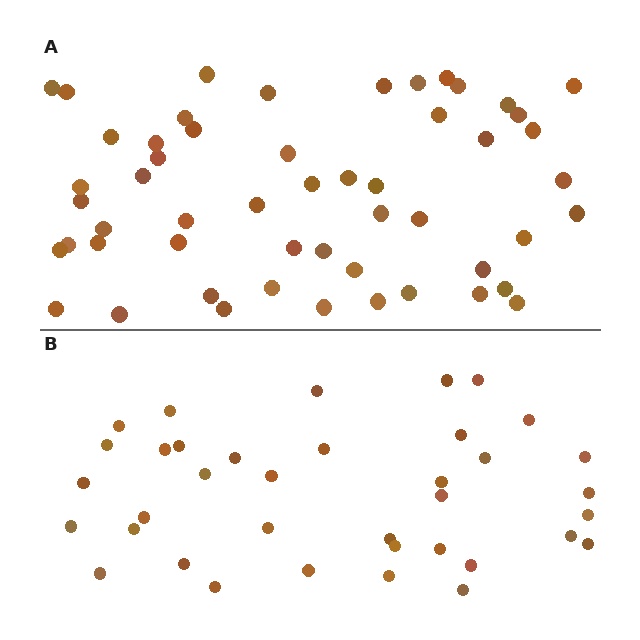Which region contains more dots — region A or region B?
Region A (the top region) has more dots.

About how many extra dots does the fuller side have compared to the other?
Region A has approximately 15 more dots than region B.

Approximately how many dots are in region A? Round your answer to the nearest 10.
About 50 dots. (The exact count is 53, which rounds to 50.)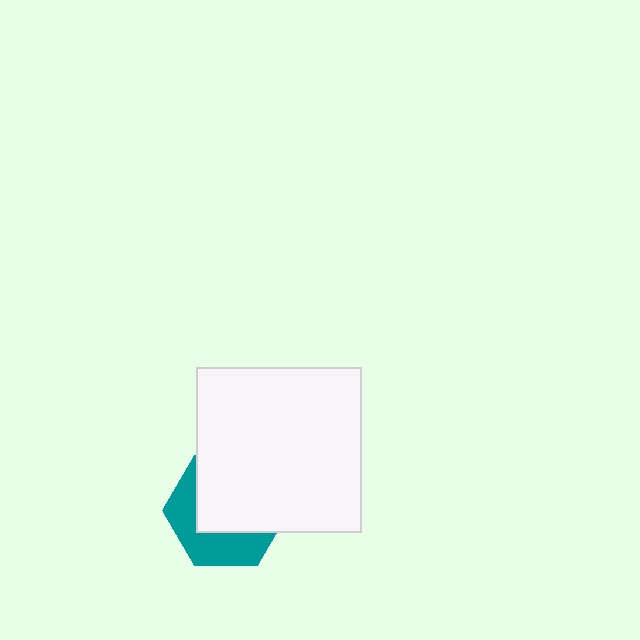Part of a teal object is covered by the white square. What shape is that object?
It is a hexagon.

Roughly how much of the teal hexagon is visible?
A small part of it is visible (roughly 40%).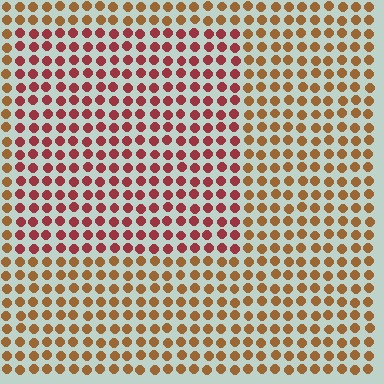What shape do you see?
I see a rectangle.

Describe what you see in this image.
The image is filled with small brown elements in a uniform arrangement. A rectangle-shaped region is visible where the elements are tinted to a slightly different hue, forming a subtle color boundary.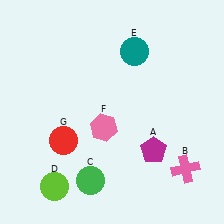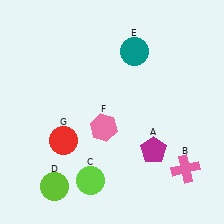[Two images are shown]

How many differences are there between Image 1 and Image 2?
There is 1 difference between the two images.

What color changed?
The circle (C) changed from green in Image 1 to lime in Image 2.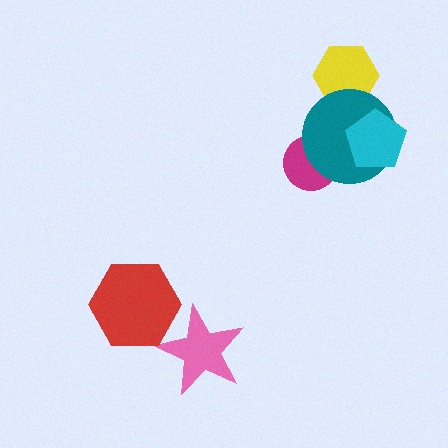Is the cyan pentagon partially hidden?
No, no other shape covers it.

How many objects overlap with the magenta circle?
1 object overlaps with the magenta circle.